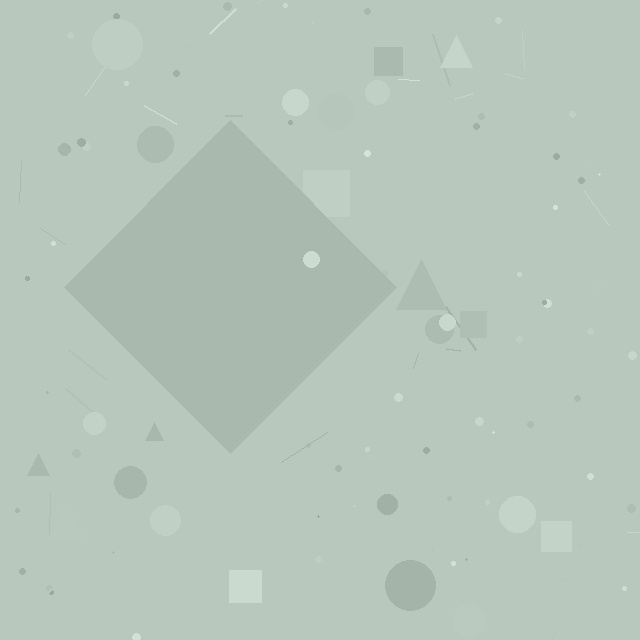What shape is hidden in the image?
A diamond is hidden in the image.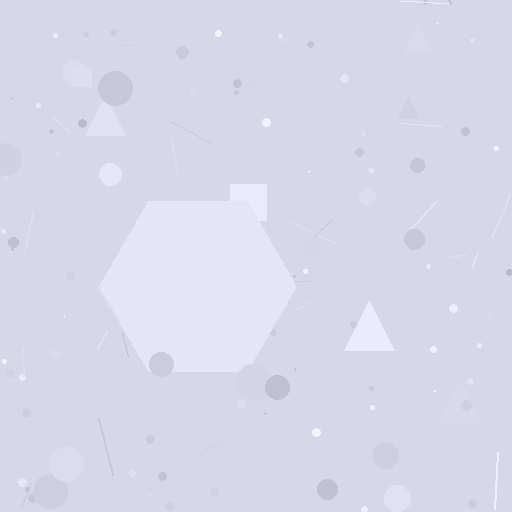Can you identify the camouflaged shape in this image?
The camouflaged shape is a hexagon.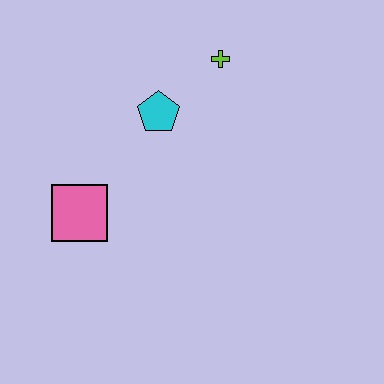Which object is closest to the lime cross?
The cyan pentagon is closest to the lime cross.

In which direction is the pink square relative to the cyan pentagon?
The pink square is below the cyan pentagon.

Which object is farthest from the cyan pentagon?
The pink square is farthest from the cyan pentagon.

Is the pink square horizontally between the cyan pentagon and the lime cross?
No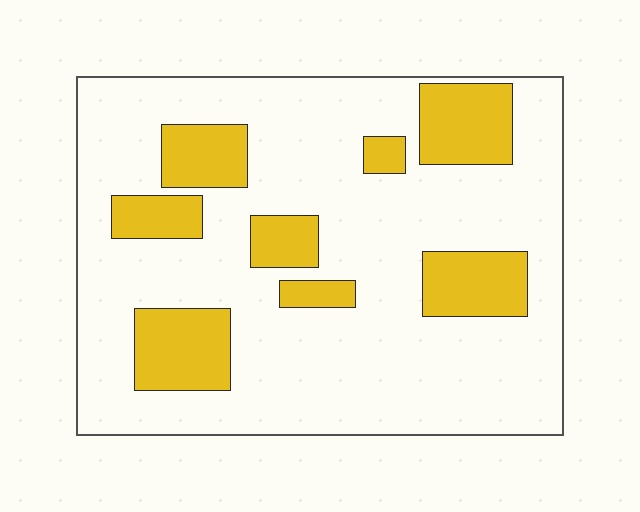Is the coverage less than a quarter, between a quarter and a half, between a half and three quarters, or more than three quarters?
Less than a quarter.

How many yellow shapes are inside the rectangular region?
8.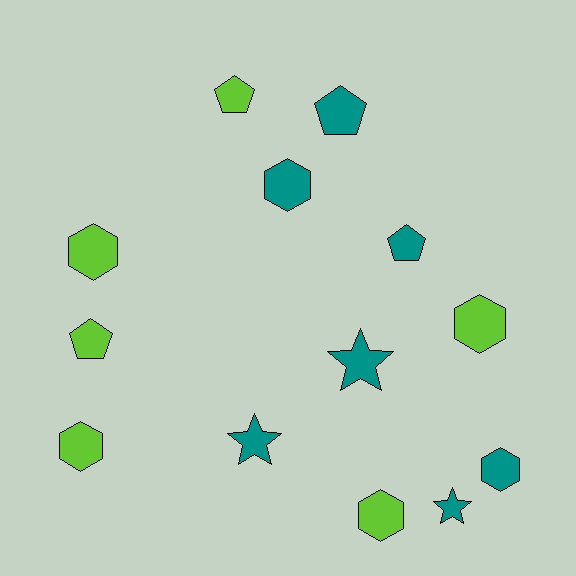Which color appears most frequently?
Teal, with 7 objects.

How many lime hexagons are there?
There are 4 lime hexagons.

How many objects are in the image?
There are 13 objects.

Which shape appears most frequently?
Hexagon, with 6 objects.